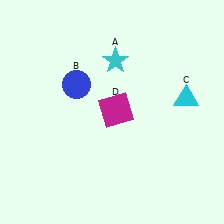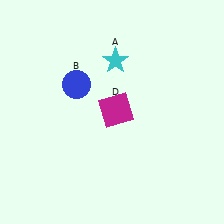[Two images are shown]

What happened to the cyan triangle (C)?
The cyan triangle (C) was removed in Image 2. It was in the top-right area of Image 1.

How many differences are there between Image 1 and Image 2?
There is 1 difference between the two images.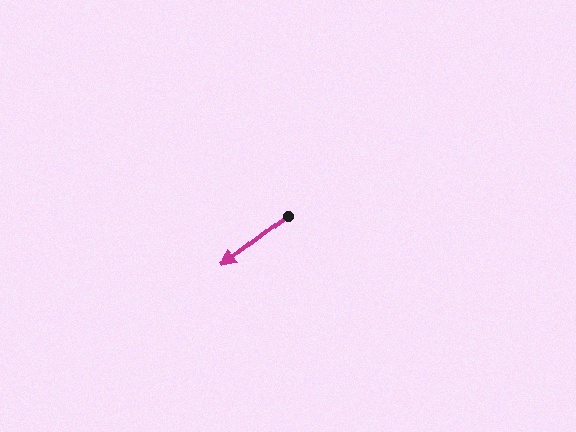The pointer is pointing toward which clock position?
Roughly 8 o'clock.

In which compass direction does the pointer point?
Southwest.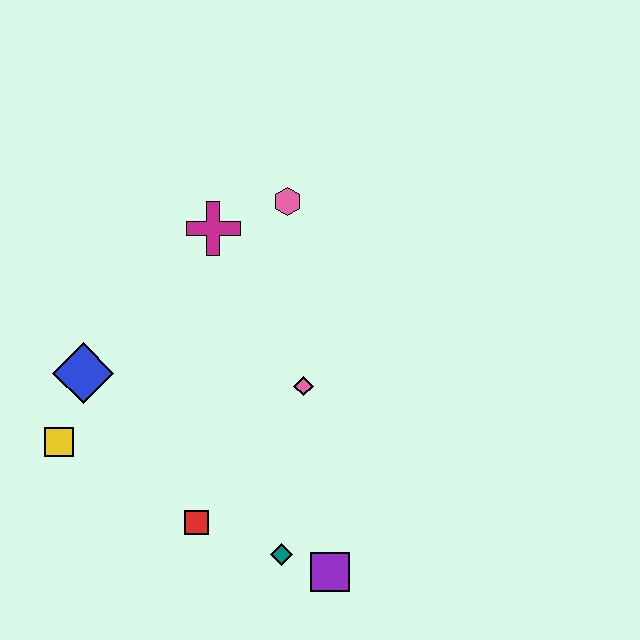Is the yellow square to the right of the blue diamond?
No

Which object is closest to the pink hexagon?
The magenta cross is closest to the pink hexagon.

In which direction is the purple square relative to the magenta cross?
The purple square is below the magenta cross.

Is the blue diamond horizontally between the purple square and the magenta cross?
No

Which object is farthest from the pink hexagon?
The purple square is farthest from the pink hexagon.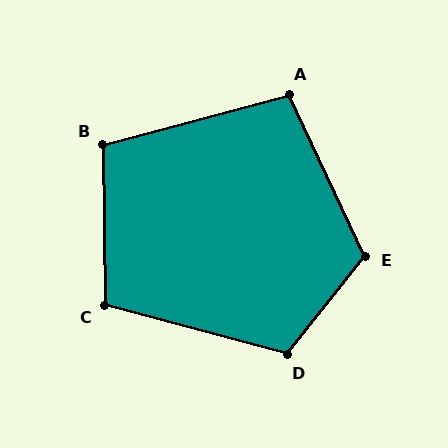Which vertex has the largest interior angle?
E, at approximately 117 degrees.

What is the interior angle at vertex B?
Approximately 104 degrees (obtuse).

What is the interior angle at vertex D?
Approximately 113 degrees (obtuse).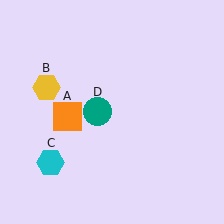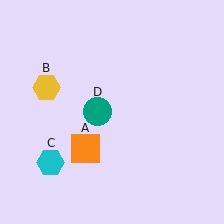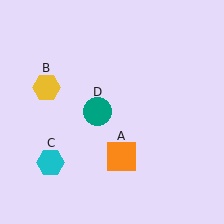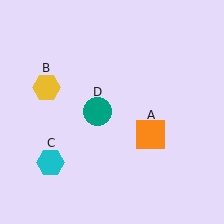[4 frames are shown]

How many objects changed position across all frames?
1 object changed position: orange square (object A).